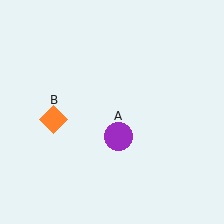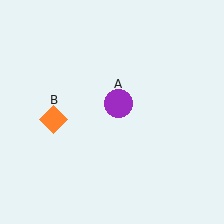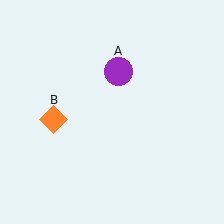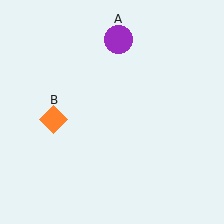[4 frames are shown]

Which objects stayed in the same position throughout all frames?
Orange diamond (object B) remained stationary.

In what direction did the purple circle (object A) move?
The purple circle (object A) moved up.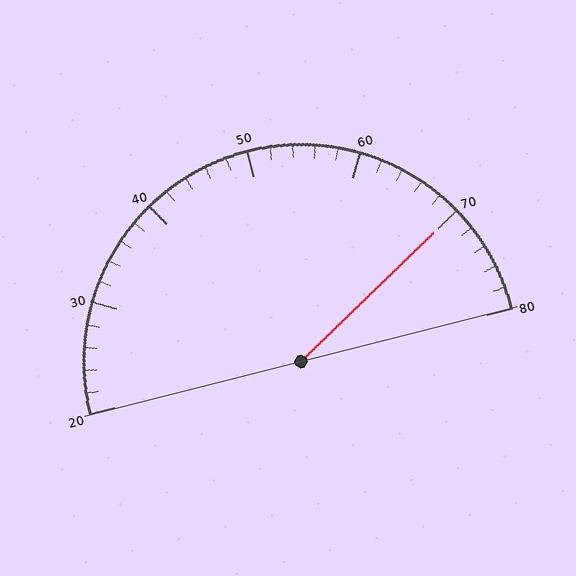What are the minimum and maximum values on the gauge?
The gauge ranges from 20 to 80.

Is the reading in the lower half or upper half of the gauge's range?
The reading is in the upper half of the range (20 to 80).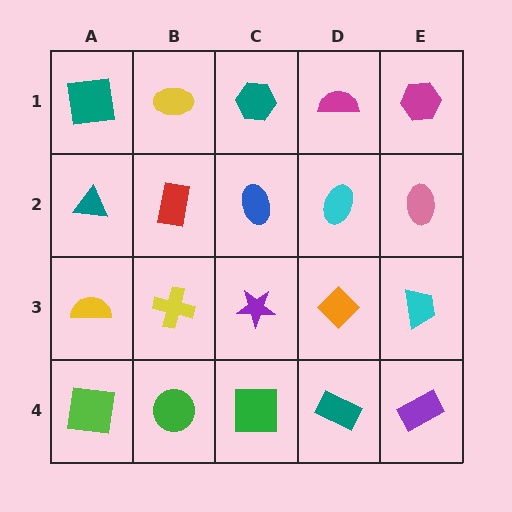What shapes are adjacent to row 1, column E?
A pink ellipse (row 2, column E), a magenta semicircle (row 1, column D).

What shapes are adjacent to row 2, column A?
A teal square (row 1, column A), a yellow semicircle (row 3, column A), a red rectangle (row 2, column B).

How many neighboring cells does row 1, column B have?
3.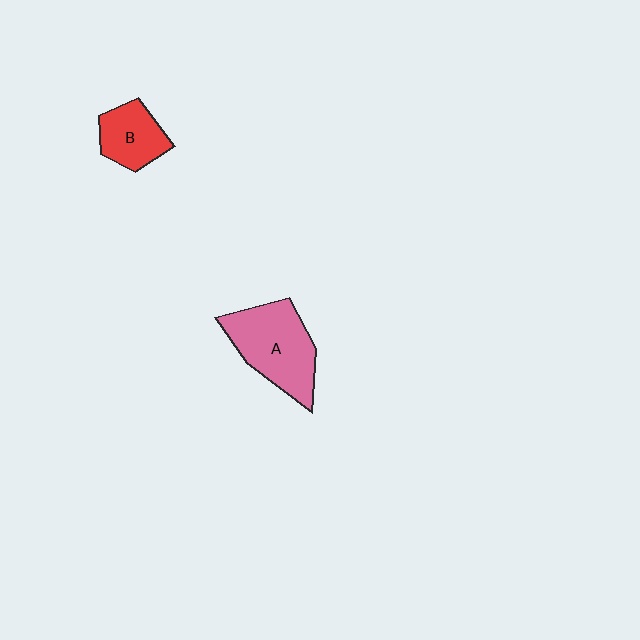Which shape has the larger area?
Shape A (pink).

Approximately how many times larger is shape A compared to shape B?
Approximately 1.7 times.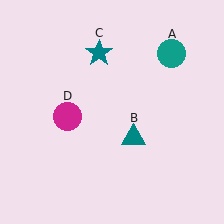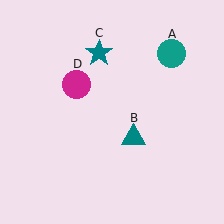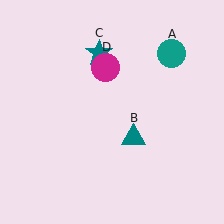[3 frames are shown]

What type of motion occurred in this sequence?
The magenta circle (object D) rotated clockwise around the center of the scene.